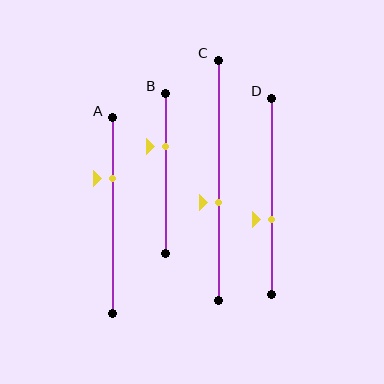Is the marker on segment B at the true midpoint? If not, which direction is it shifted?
No, the marker on segment B is shifted upward by about 17% of the segment length.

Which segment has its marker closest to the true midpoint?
Segment C has its marker closest to the true midpoint.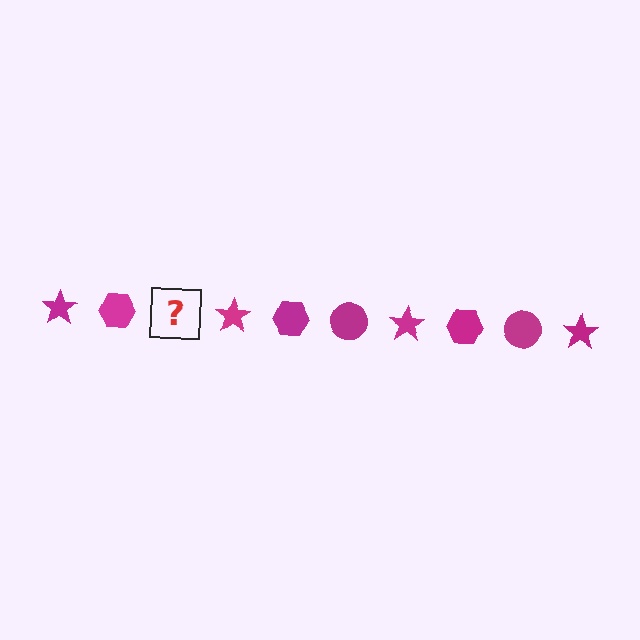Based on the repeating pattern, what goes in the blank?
The blank should be a magenta circle.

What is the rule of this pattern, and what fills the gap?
The rule is that the pattern cycles through star, hexagon, circle shapes in magenta. The gap should be filled with a magenta circle.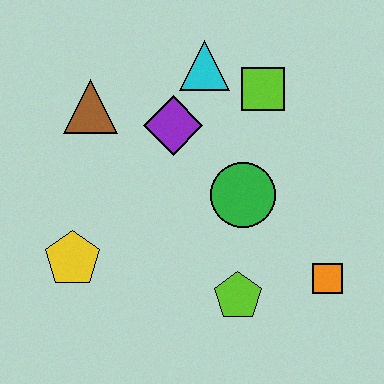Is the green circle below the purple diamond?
Yes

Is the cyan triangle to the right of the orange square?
No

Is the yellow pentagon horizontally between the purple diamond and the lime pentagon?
No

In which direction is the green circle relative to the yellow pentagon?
The green circle is to the right of the yellow pentagon.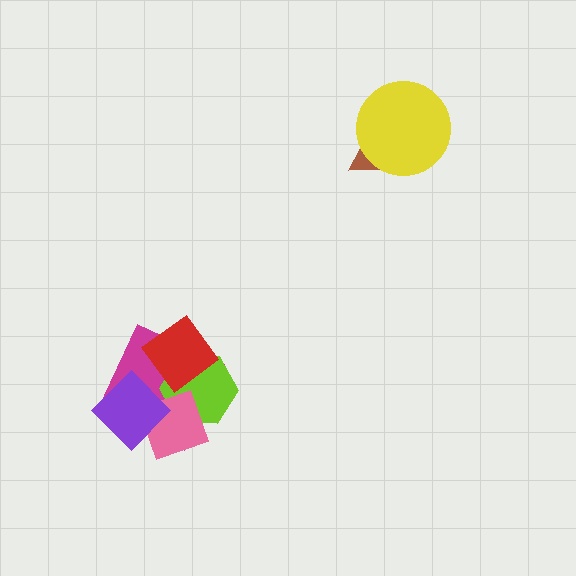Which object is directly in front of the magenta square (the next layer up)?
The lime hexagon is directly in front of the magenta square.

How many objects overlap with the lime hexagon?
3 objects overlap with the lime hexagon.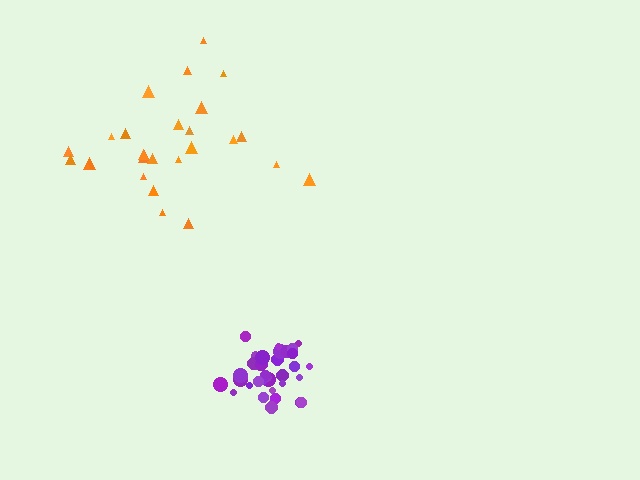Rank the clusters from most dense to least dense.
purple, orange.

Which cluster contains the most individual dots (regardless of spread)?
Purple (35).